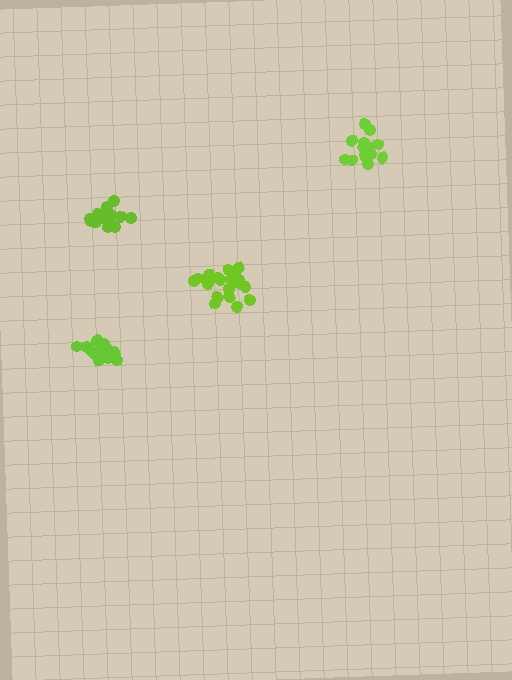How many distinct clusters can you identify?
There are 4 distinct clusters.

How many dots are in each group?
Group 1: 19 dots, Group 2: 17 dots, Group 3: 16 dots, Group 4: 16 dots (68 total).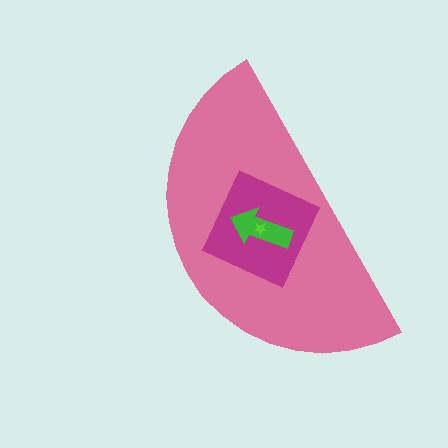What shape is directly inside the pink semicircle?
The magenta diamond.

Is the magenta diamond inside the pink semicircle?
Yes.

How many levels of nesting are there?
4.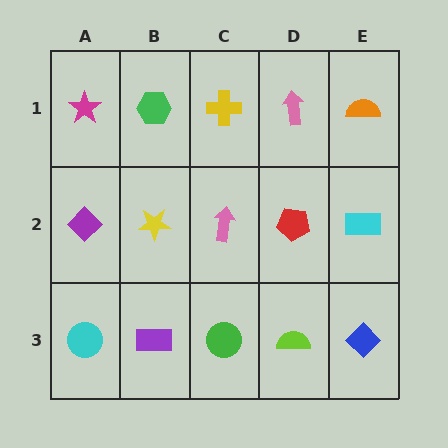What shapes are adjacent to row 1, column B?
A yellow star (row 2, column B), a magenta star (row 1, column A), a yellow cross (row 1, column C).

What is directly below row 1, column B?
A yellow star.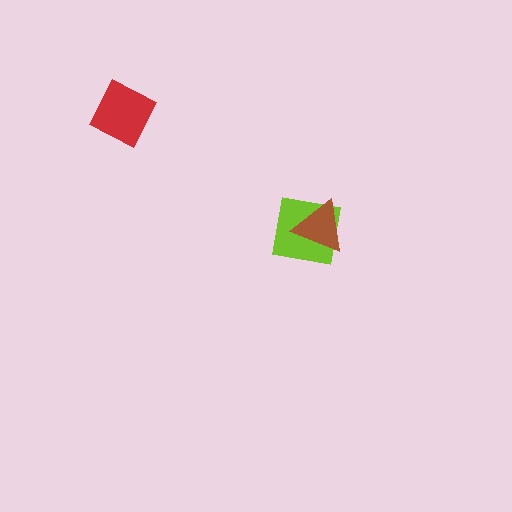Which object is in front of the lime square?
The brown triangle is in front of the lime square.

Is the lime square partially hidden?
Yes, it is partially covered by another shape.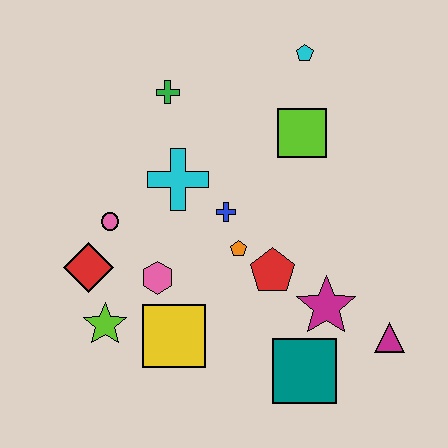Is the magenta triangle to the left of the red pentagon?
No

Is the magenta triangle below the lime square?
Yes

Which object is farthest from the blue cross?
The magenta triangle is farthest from the blue cross.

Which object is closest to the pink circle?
The red diamond is closest to the pink circle.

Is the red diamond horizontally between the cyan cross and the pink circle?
No